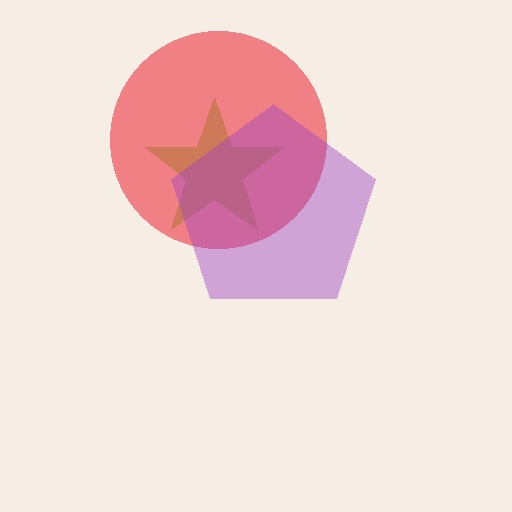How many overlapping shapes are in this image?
There are 3 overlapping shapes in the image.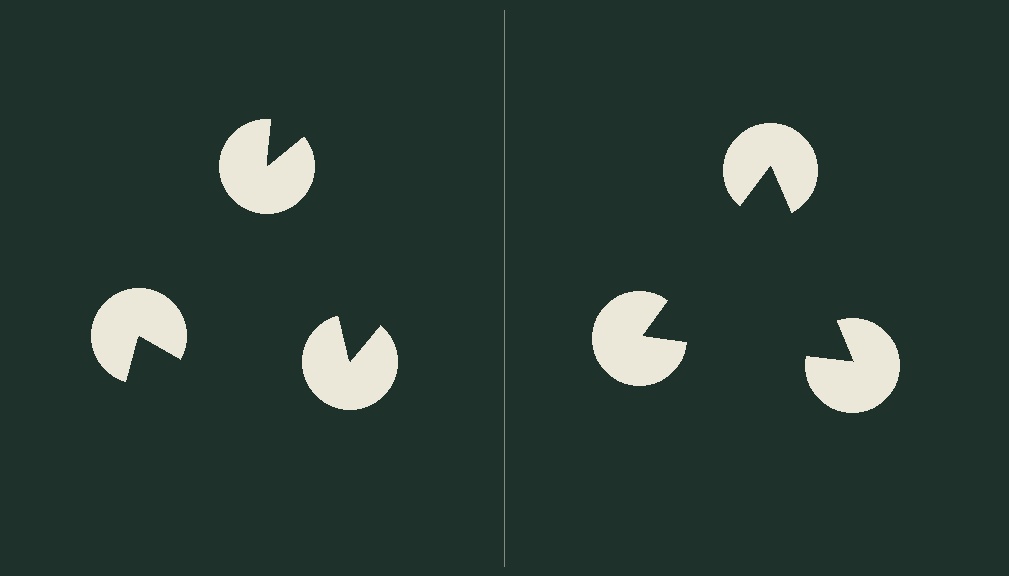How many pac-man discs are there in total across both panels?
6 — 3 on each side.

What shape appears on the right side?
An illusory triangle.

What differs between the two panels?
The pac-man discs are positioned identically on both sides; only the wedge orientations differ. On the right they align to a triangle; on the left they are misaligned.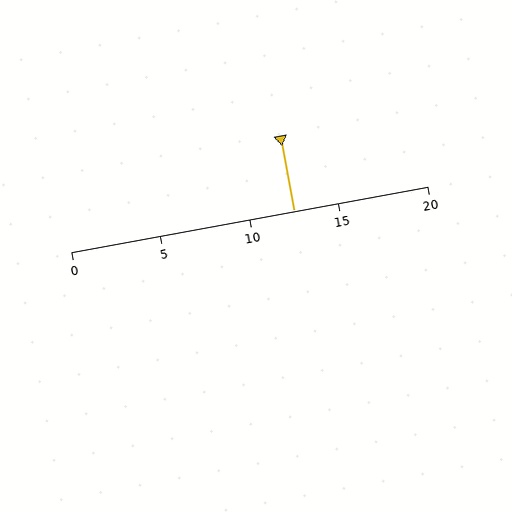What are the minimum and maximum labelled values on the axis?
The axis runs from 0 to 20.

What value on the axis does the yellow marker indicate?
The marker indicates approximately 12.5.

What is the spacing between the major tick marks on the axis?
The major ticks are spaced 5 apart.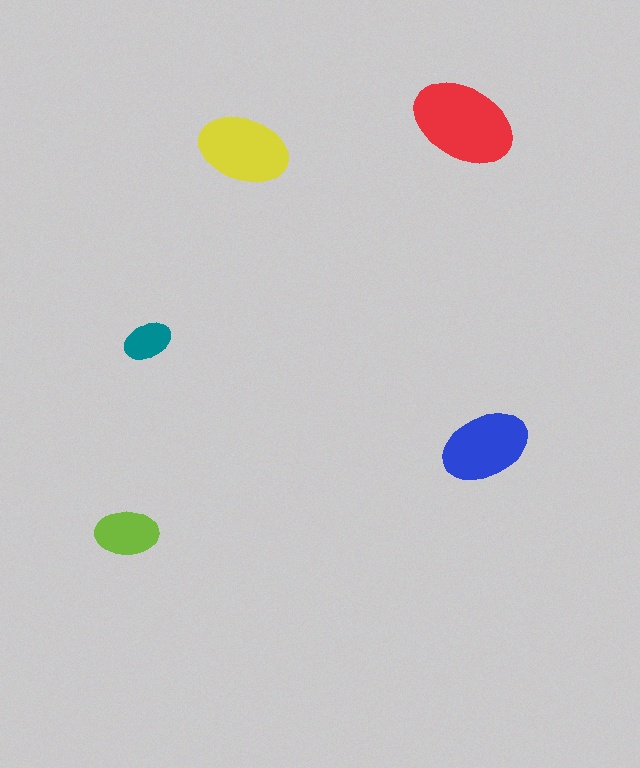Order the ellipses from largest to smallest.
the red one, the yellow one, the blue one, the lime one, the teal one.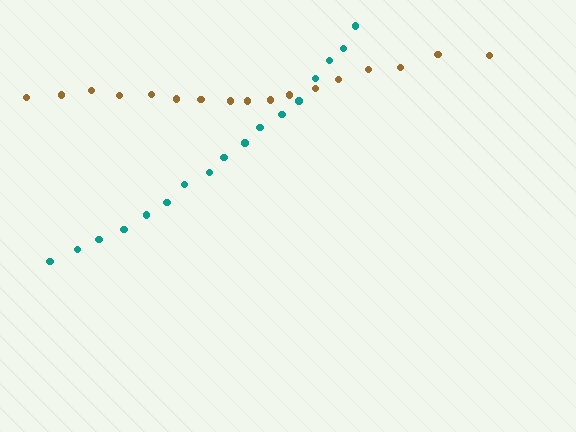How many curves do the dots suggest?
There are 2 distinct paths.